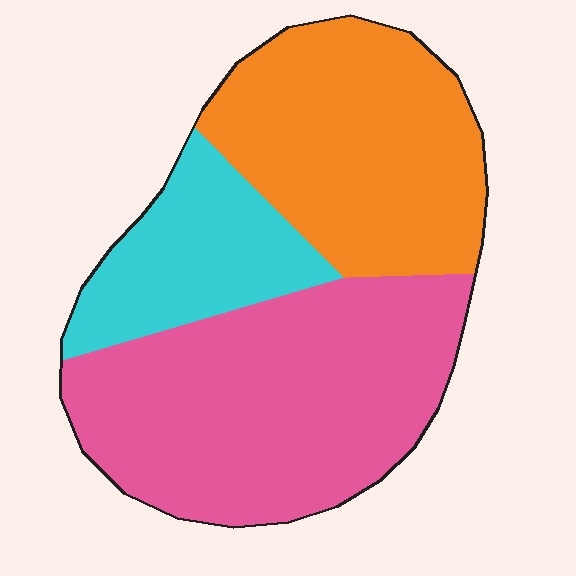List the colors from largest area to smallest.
From largest to smallest: pink, orange, cyan.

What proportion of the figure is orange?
Orange takes up between a third and a half of the figure.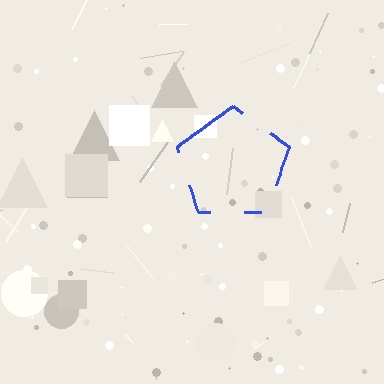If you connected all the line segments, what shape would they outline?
They would outline a pentagon.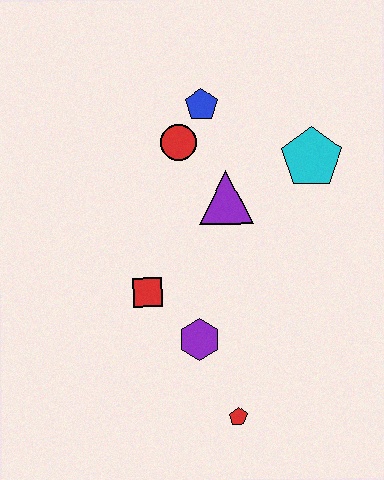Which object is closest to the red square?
The purple hexagon is closest to the red square.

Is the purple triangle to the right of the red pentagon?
No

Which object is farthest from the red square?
The cyan pentagon is farthest from the red square.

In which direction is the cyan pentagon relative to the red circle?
The cyan pentagon is to the right of the red circle.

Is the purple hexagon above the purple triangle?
No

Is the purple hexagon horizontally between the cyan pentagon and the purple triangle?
No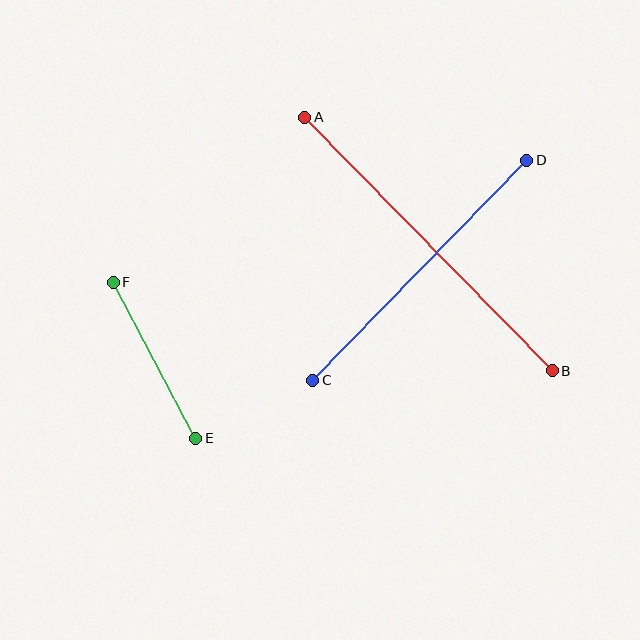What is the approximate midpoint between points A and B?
The midpoint is at approximately (429, 244) pixels.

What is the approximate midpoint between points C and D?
The midpoint is at approximately (420, 270) pixels.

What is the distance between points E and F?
The distance is approximately 176 pixels.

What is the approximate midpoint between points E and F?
The midpoint is at approximately (154, 360) pixels.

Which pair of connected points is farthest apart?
Points A and B are farthest apart.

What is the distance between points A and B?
The distance is approximately 354 pixels.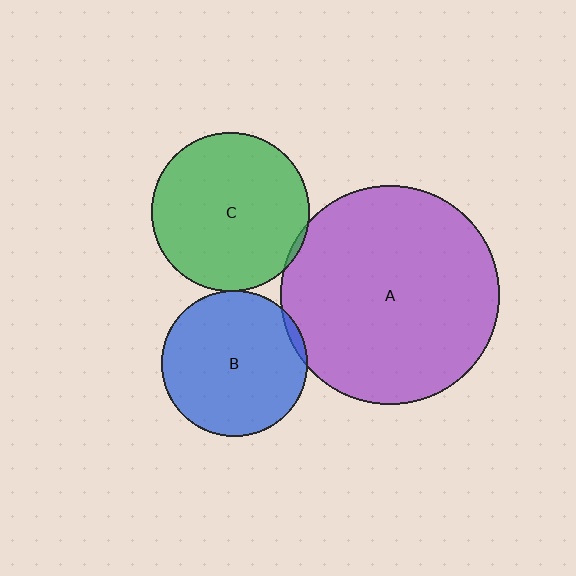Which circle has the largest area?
Circle A (purple).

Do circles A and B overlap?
Yes.